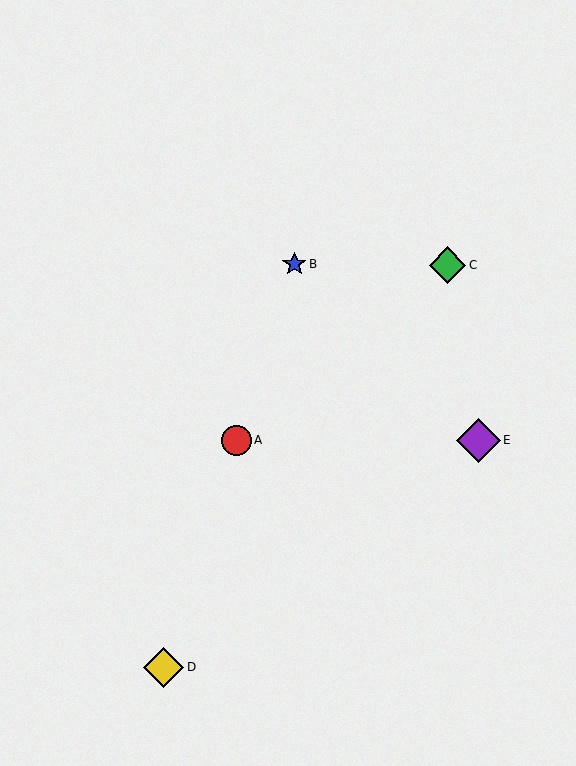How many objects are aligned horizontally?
2 objects (A, E) are aligned horizontally.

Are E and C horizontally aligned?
No, E is at y≈440 and C is at y≈265.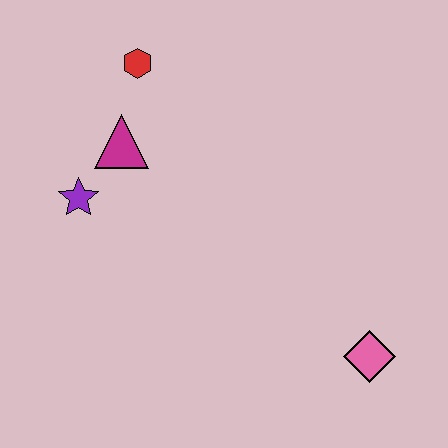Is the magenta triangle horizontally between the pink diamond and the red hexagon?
No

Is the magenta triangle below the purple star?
No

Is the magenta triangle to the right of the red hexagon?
No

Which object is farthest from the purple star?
The pink diamond is farthest from the purple star.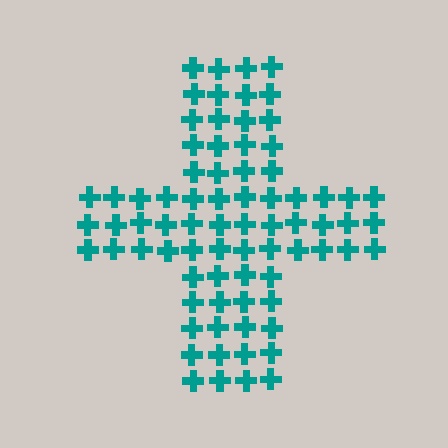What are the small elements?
The small elements are crosses.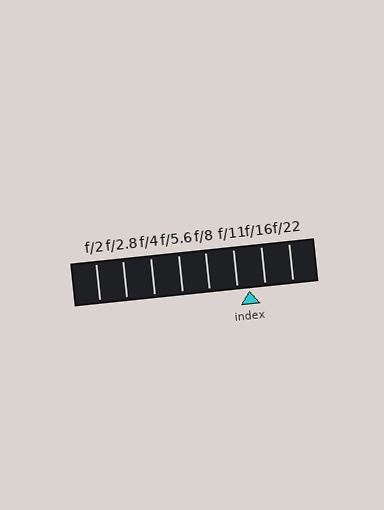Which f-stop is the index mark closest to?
The index mark is closest to f/11.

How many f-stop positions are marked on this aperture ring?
There are 8 f-stop positions marked.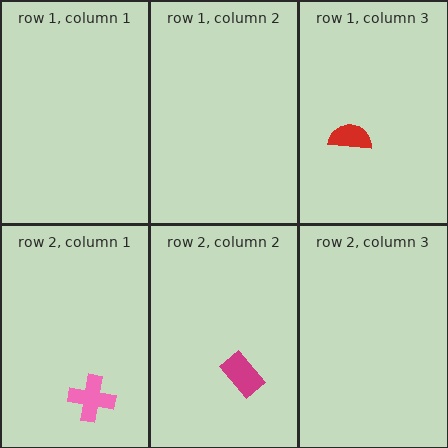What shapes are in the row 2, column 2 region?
The magenta rectangle.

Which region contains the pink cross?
The row 2, column 1 region.